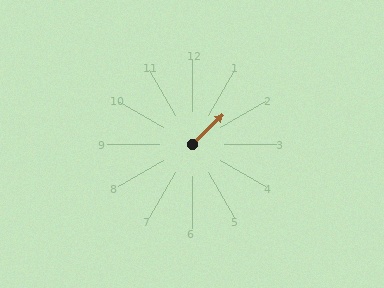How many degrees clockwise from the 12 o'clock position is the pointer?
Approximately 46 degrees.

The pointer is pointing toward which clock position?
Roughly 2 o'clock.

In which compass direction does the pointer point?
Northeast.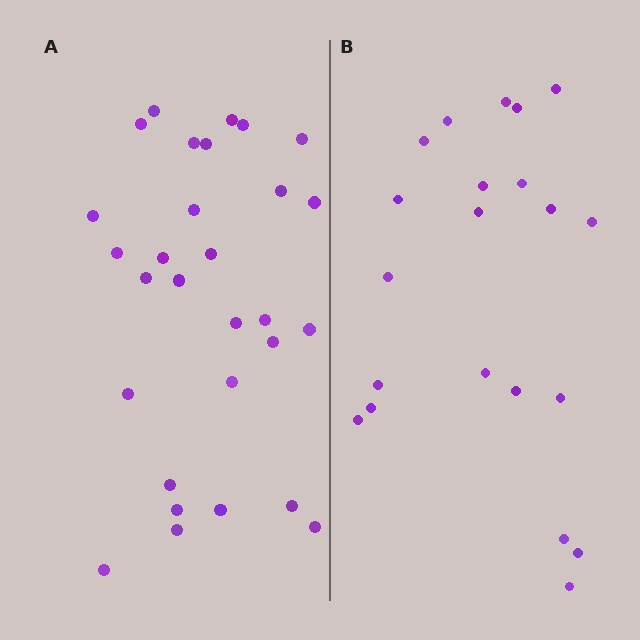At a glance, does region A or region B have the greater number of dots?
Region A (the left region) has more dots.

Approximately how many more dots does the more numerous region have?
Region A has roughly 8 or so more dots than region B.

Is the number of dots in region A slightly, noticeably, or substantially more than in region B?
Region A has noticeably more, but not dramatically so. The ratio is roughly 1.4 to 1.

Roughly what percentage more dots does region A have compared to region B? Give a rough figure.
About 40% more.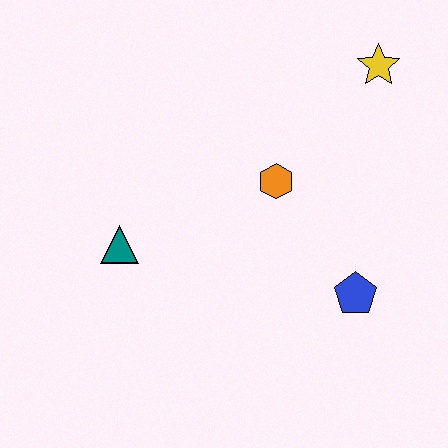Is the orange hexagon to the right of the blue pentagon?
No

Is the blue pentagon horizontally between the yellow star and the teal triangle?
Yes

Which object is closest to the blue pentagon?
The orange hexagon is closest to the blue pentagon.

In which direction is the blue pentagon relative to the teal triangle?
The blue pentagon is to the right of the teal triangle.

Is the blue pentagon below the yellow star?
Yes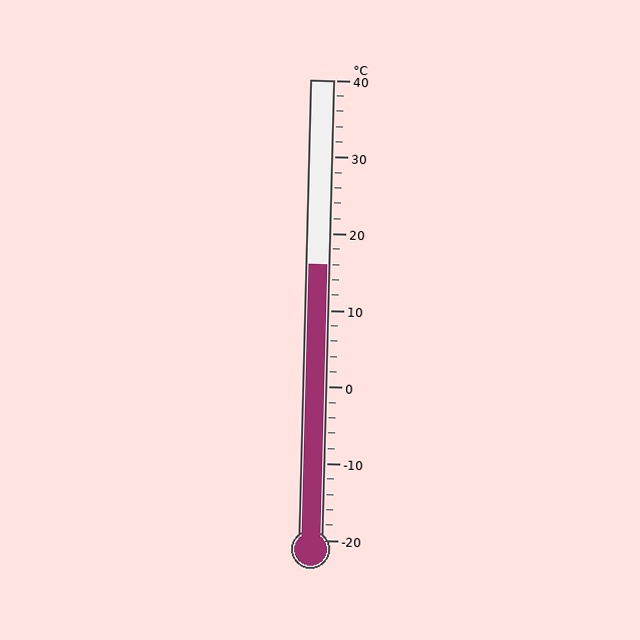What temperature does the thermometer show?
The thermometer shows approximately 16°C.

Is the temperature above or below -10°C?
The temperature is above -10°C.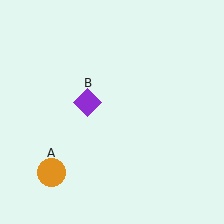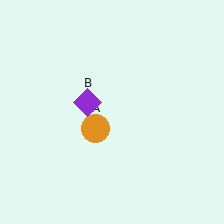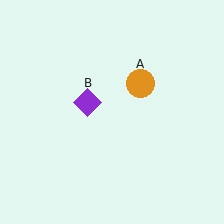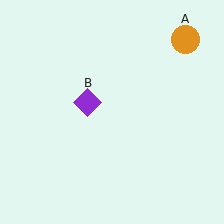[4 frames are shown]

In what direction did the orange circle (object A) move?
The orange circle (object A) moved up and to the right.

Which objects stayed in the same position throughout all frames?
Purple diamond (object B) remained stationary.